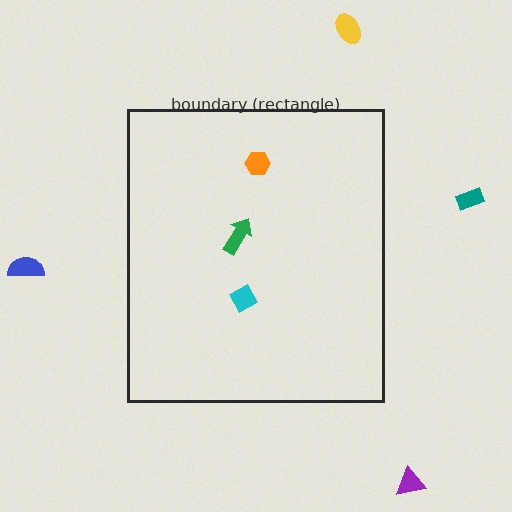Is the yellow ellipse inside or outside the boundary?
Outside.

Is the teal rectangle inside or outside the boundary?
Outside.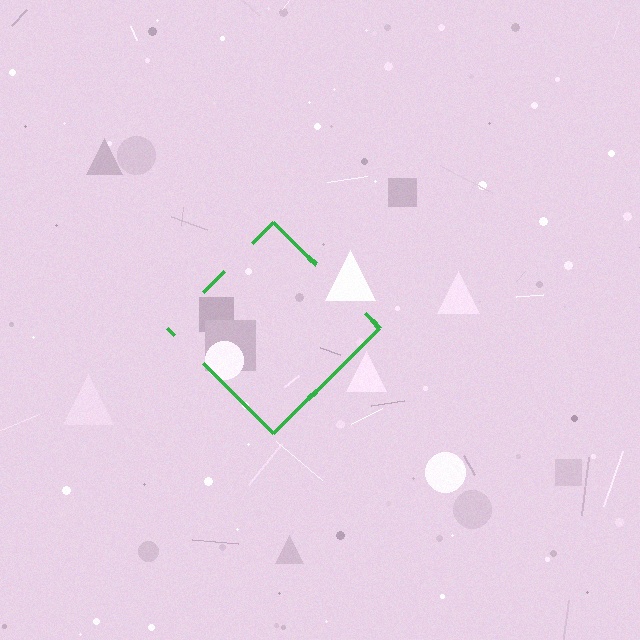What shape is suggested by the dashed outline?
The dashed outline suggests a diamond.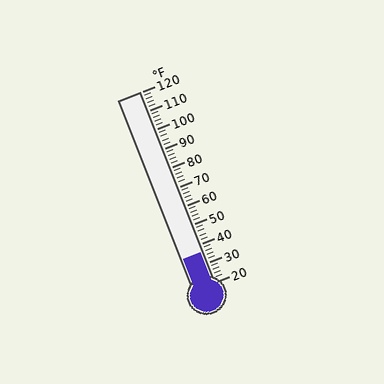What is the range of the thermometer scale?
The thermometer scale ranges from 20°F to 120°F.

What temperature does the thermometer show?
The thermometer shows approximately 36°F.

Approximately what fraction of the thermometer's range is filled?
The thermometer is filled to approximately 15% of its range.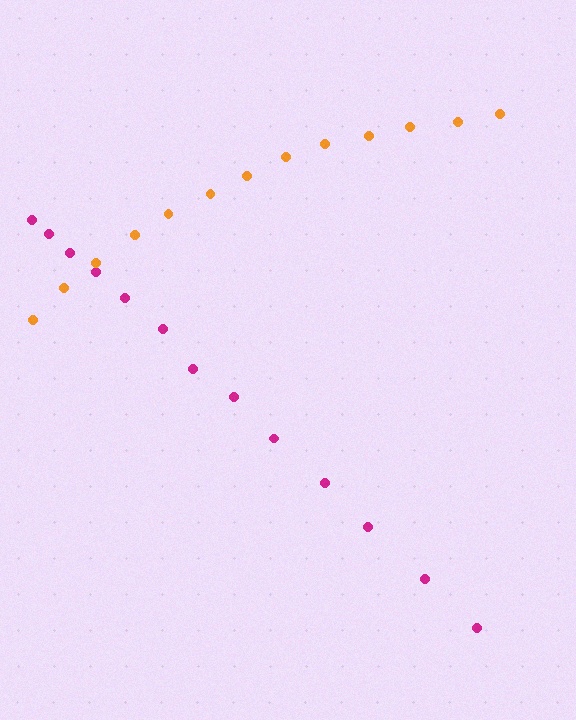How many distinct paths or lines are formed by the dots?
There are 2 distinct paths.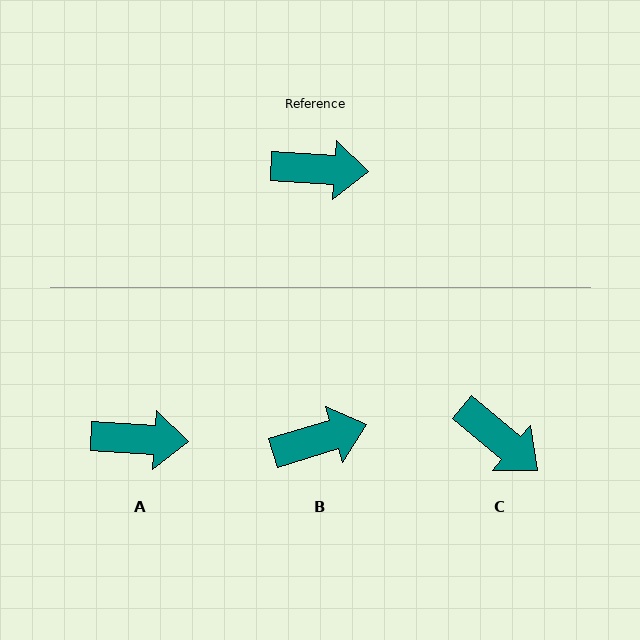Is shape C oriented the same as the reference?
No, it is off by about 36 degrees.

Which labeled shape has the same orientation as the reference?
A.